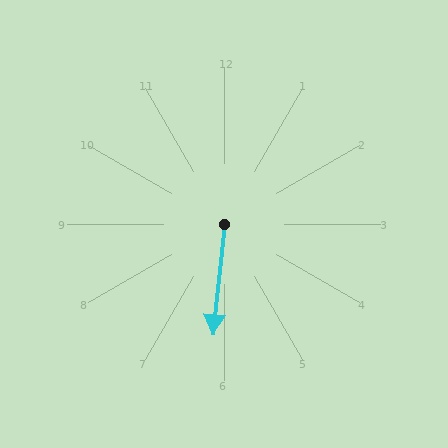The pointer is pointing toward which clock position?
Roughly 6 o'clock.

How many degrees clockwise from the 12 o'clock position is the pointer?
Approximately 186 degrees.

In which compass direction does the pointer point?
South.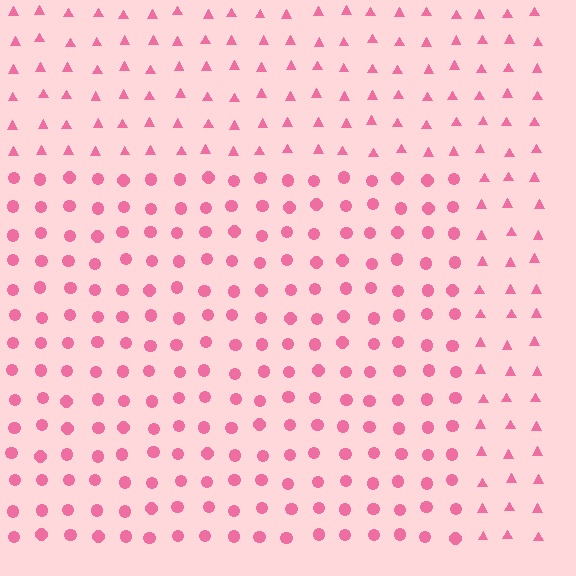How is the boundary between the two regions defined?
The boundary is defined by a change in element shape: circles inside vs. triangles outside. All elements share the same color and spacing.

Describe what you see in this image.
The image is filled with small pink elements arranged in a uniform grid. A rectangle-shaped region contains circles, while the surrounding area contains triangles. The boundary is defined purely by the change in element shape.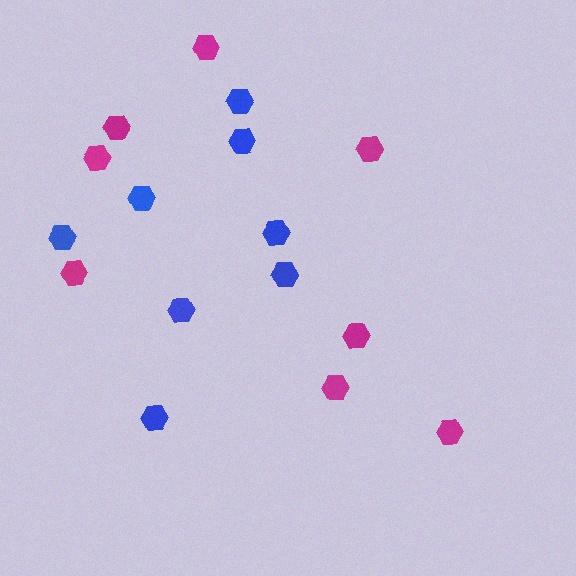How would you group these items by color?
There are 2 groups: one group of blue hexagons (8) and one group of magenta hexagons (8).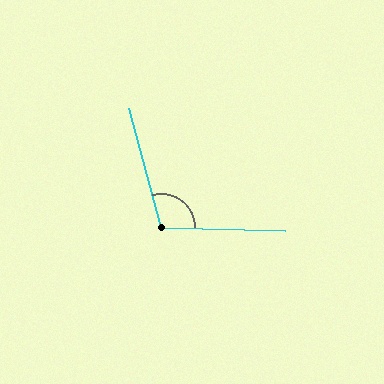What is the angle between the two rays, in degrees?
Approximately 107 degrees.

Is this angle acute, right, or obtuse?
It is obtuse.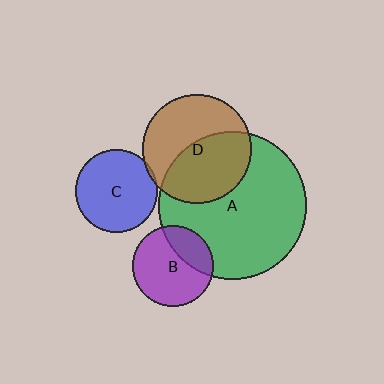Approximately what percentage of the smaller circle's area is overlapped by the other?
Approximately 50%.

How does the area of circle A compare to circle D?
Approximately 1.8 times.